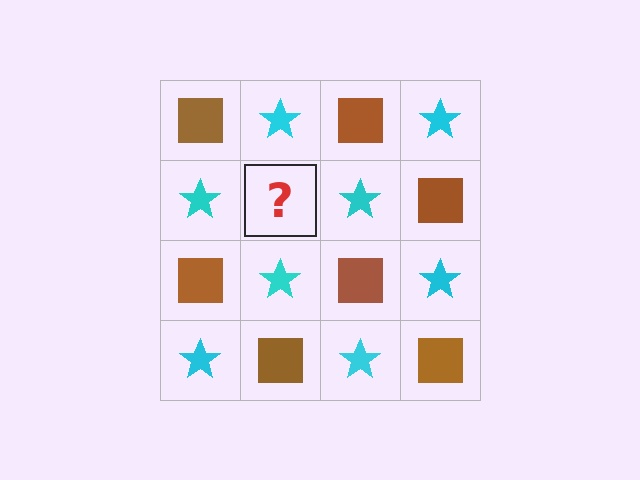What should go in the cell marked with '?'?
The missing cell should contain a brown square.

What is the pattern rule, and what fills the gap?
The rule is that it alternates brown square and cyan star in a checkerboard pattern. The gap should be filled with a brown square.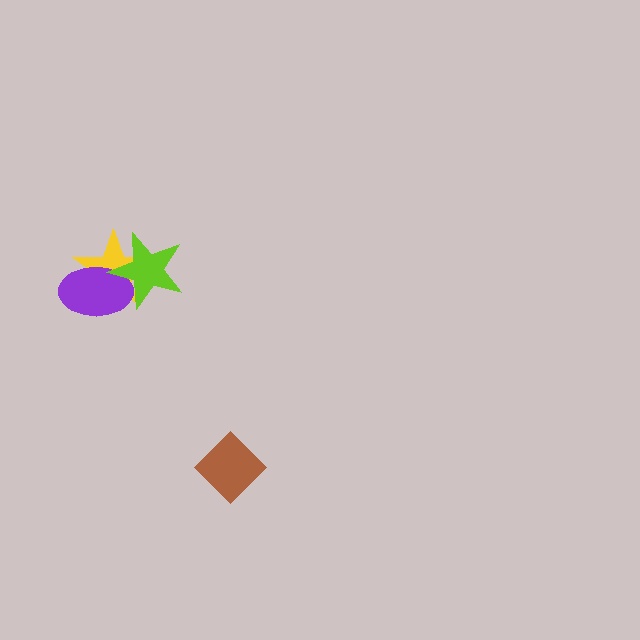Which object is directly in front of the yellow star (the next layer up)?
The purple ellipse is directly in front of the yellow star.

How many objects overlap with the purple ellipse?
2 objects overlap with the purple ellipse.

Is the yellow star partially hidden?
Yes, it is partially covered by another shape.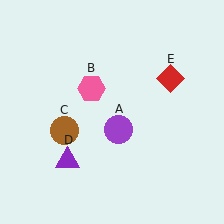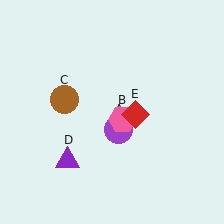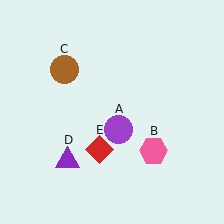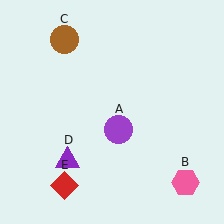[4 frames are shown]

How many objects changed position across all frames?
3 objects changed position: pink hexagon (object B), brown circle (object C), red diamond (object E).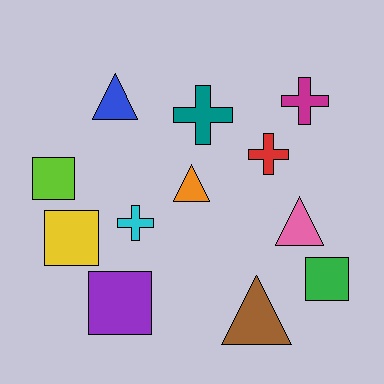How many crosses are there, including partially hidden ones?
There are 4 crosses.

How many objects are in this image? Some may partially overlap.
There are 12 objects.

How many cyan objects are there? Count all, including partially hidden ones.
There is 1 cyan object.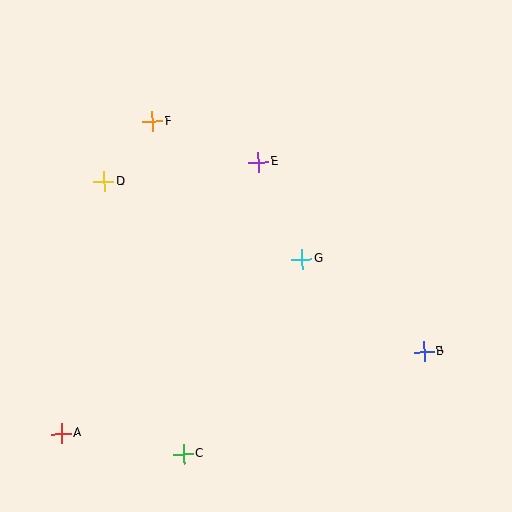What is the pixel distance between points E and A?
The distance between E and A is 335 pixels.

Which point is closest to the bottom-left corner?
Point A is closest to the bottom-left corner.